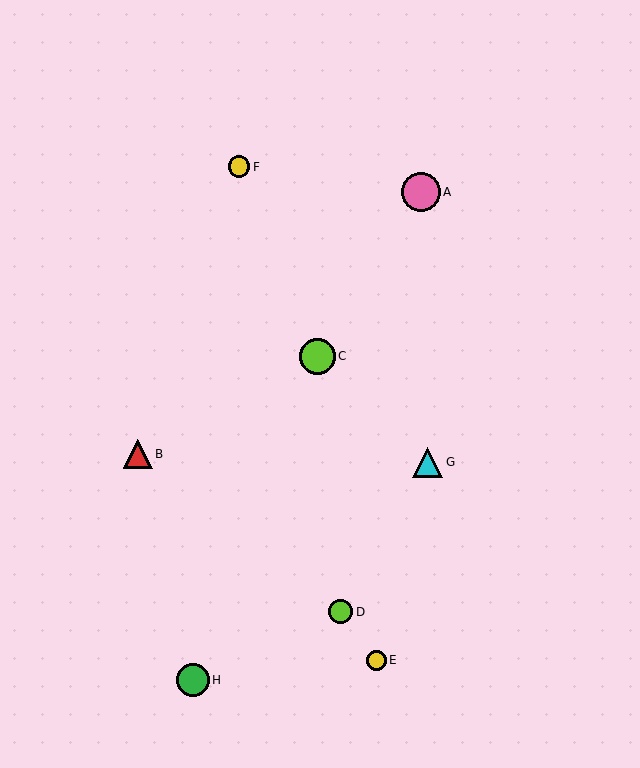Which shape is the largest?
The pink circle (labeled A) is the largest.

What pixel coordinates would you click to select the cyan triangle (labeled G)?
Click at (428, 462) to select the cyan triangle G.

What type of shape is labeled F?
Shape F is a yellow circle.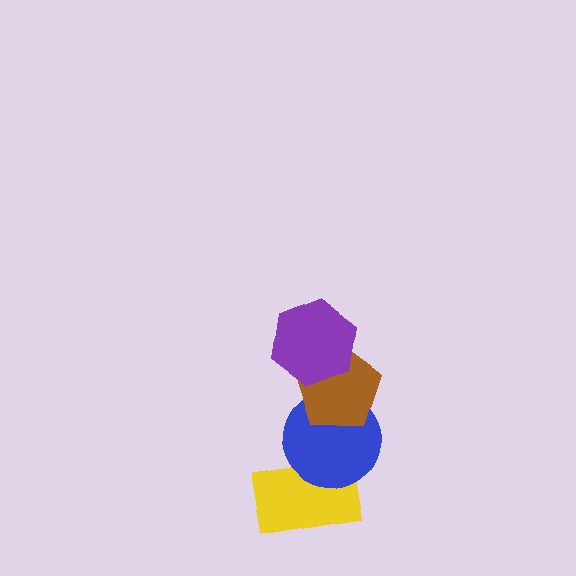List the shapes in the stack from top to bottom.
From top to bottom: the purple hexagon, the brown pentagon, the blue circle, the yellow rectangle.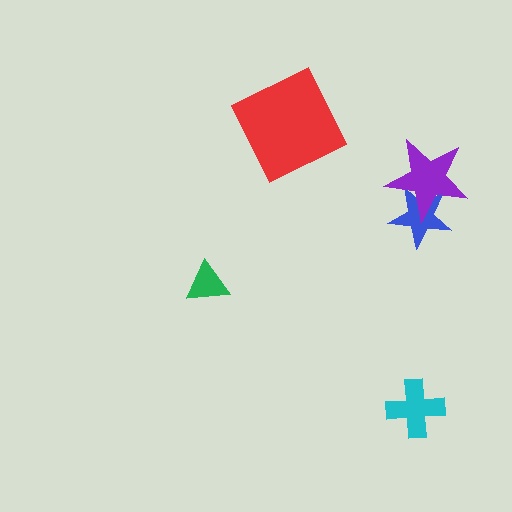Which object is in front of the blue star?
The purple star is in front of the blue star.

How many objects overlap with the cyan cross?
0 objects overlap with the cyan cross.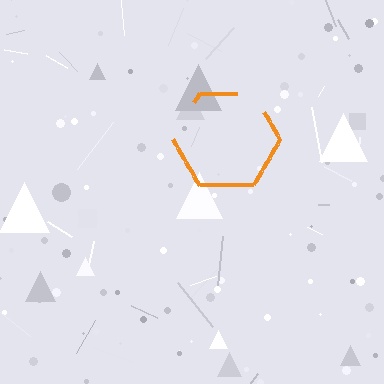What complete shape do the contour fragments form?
The contour fragments form a hexagon.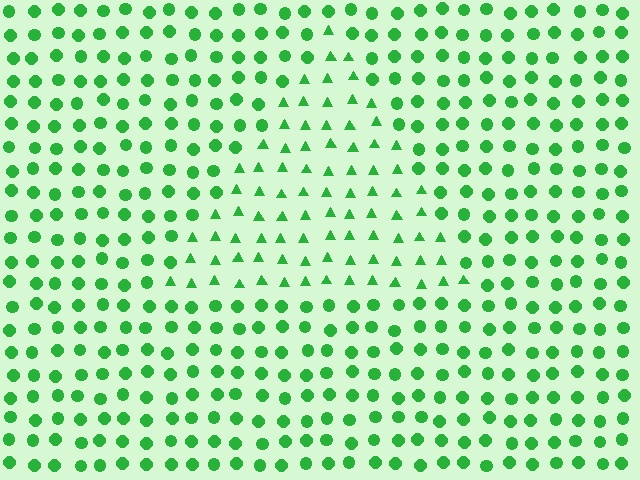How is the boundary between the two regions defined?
The boundary is defined by a change in element shape: triangles inside vs. circles outside. All elements share the same color and spacing.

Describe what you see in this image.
The image is filled with small green elements arranged in a uniform grid. A triangle-shaped region contains triangles, while the surrounding area contains circles. The boundary is defined purely by the change in element shape.